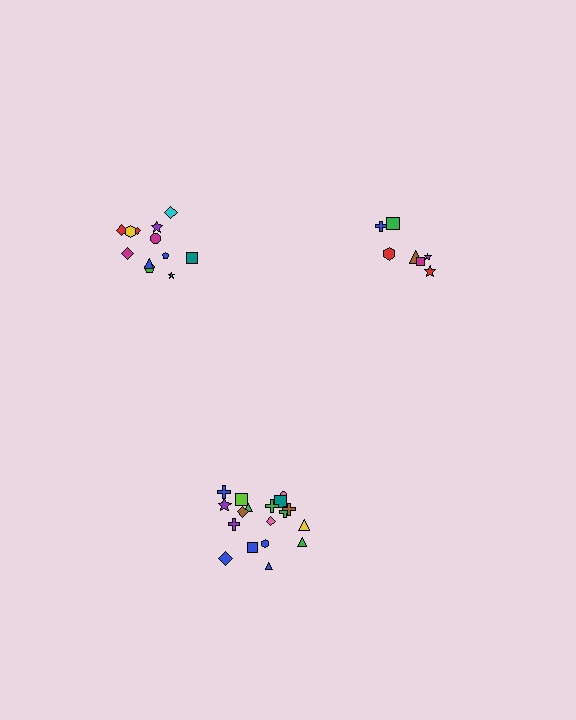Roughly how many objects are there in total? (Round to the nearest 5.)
Roughly 35 objects in total.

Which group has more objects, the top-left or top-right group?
The top-left group.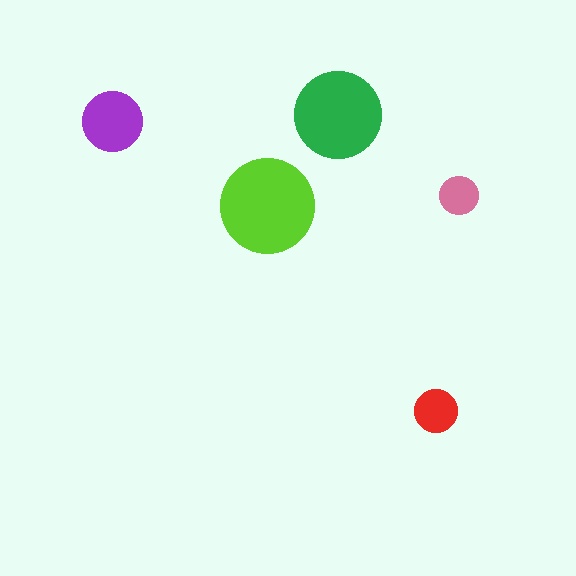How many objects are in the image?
There are 5 objects in the image.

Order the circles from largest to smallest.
the lime one, the green one, the purple one, the red one, the pink one.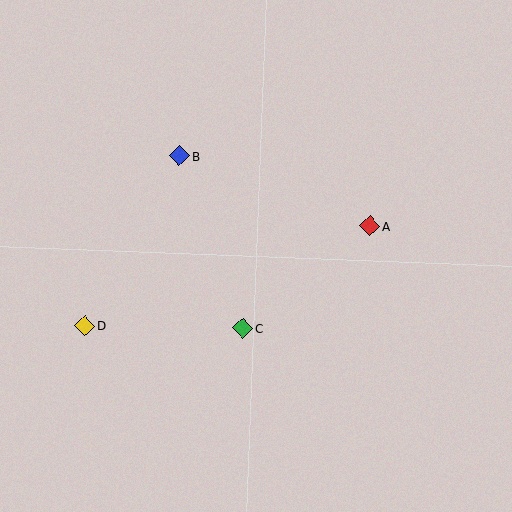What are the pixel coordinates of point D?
Point D is at (85, 326).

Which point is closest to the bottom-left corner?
Point D is closest to the bottom-left corner.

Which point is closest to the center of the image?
Point C at (243, 328) is closest to the center.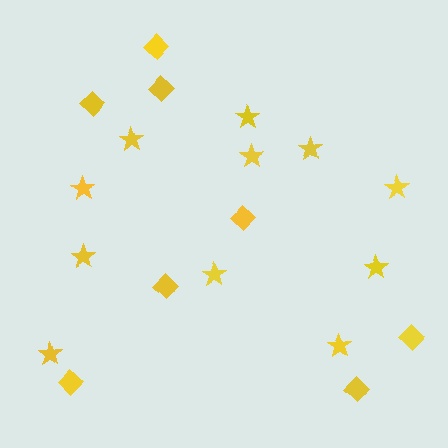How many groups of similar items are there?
There are 2 groups: one group of stars (11) and one group of diamonds (8).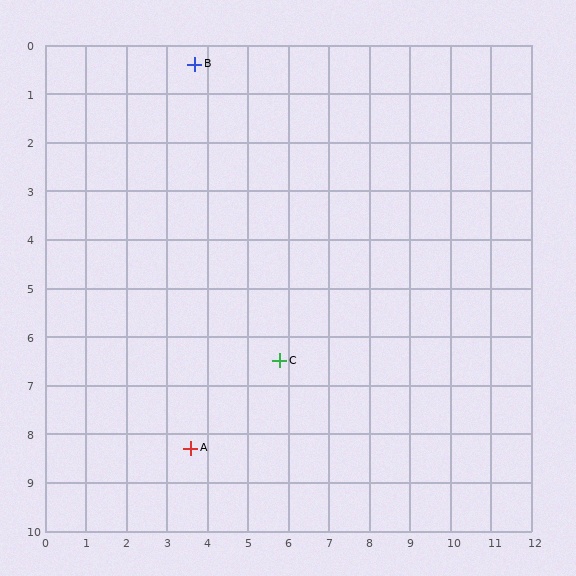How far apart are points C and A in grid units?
Points C and A are about 2.8 grid units apart.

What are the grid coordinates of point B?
Point B is at approximately (3.7, 0.4).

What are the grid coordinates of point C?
Point C is at approximately (5.8, 6.5).